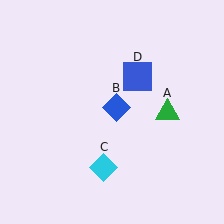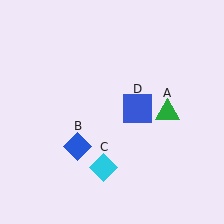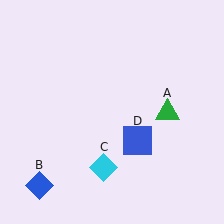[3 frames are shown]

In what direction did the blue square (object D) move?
The blue square (object D) moved down.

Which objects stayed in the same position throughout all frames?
Green triangle (object A) and cyan diamond (object C) remained stationary.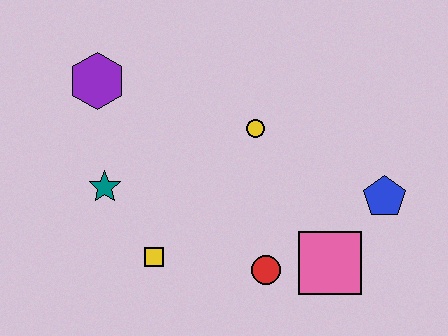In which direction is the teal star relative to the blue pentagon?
The teal star is to the left of the blue pentagon.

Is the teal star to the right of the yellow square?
No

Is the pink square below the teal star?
Yes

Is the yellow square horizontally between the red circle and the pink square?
No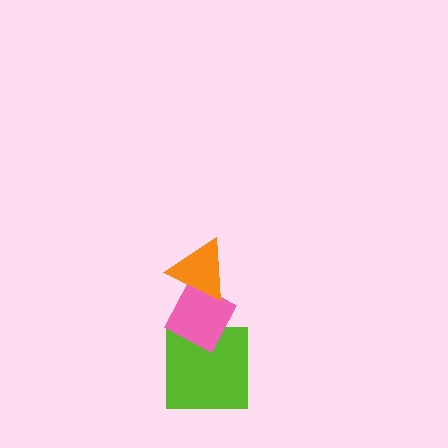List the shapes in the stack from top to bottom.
From top to bottom: the orange triangle, the pink diamond, the lime square.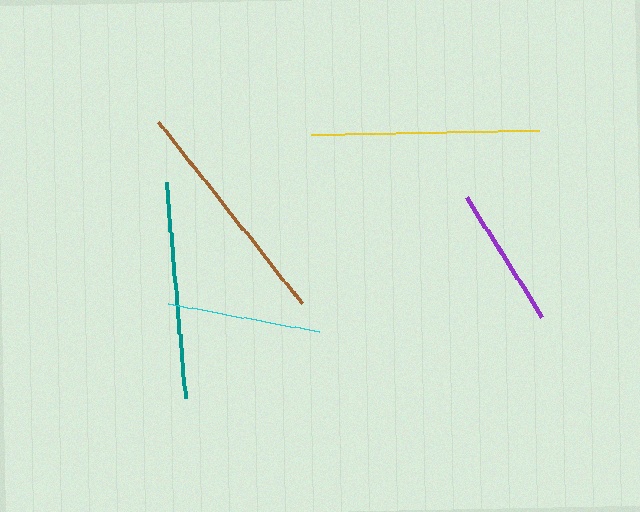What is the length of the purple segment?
The purple segment is approximately 142 pixels long.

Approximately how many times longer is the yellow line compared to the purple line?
The yellow line is approximately 1.6 times the length of the purple line.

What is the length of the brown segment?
The brown segment is approximately 231 pixels long.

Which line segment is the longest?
The brown line is the longest at approximately 231 pixels.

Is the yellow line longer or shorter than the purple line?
The yellow line is longer than the purple line.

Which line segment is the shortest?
The purple line is the shortest at approximately 142 pixels.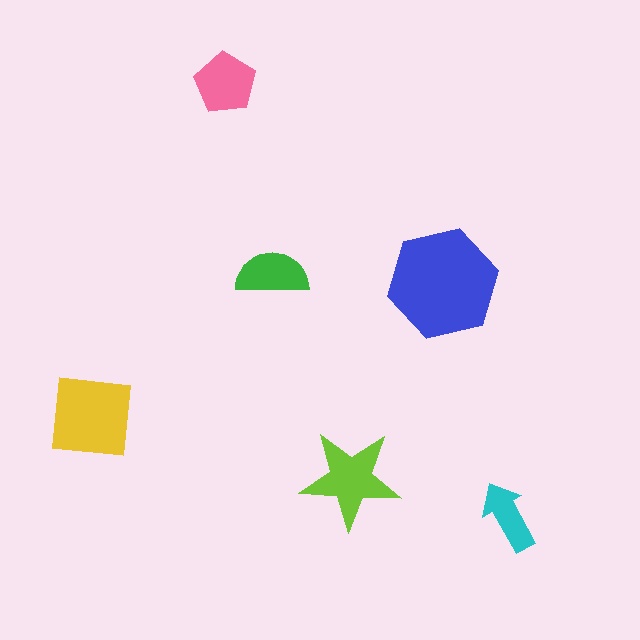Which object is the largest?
The blue hexagon.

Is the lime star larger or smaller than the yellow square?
Smaller.